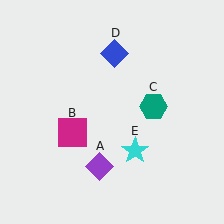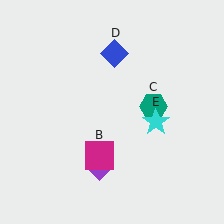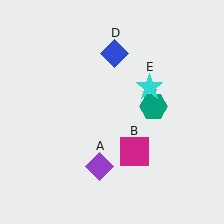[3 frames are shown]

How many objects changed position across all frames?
2 objects changed position: magenta square (object B), cyan star (object E).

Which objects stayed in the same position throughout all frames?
Purple diamond (object A) and teal hexagon (object C) and blue diamond (object D) remained stationary.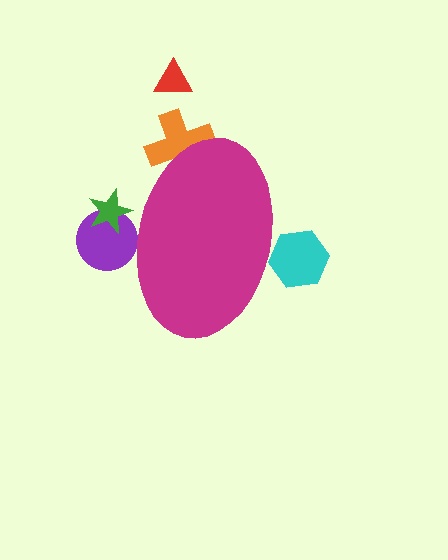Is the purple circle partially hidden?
Yes, the purple circle is partially hidden behind the magenta ellipse.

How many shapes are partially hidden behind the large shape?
4 shapes are partially hidden.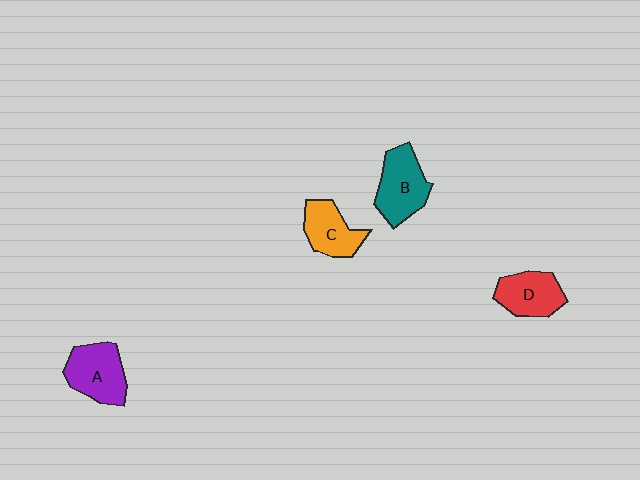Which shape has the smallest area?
Shape C (orange).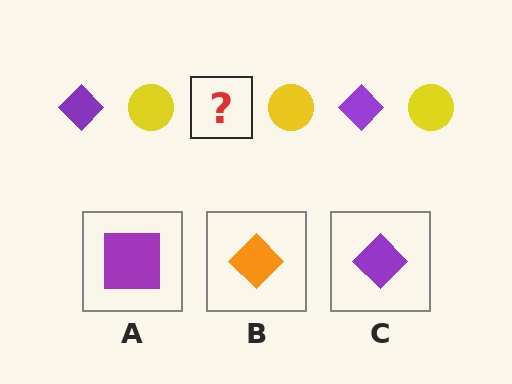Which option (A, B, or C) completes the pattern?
C.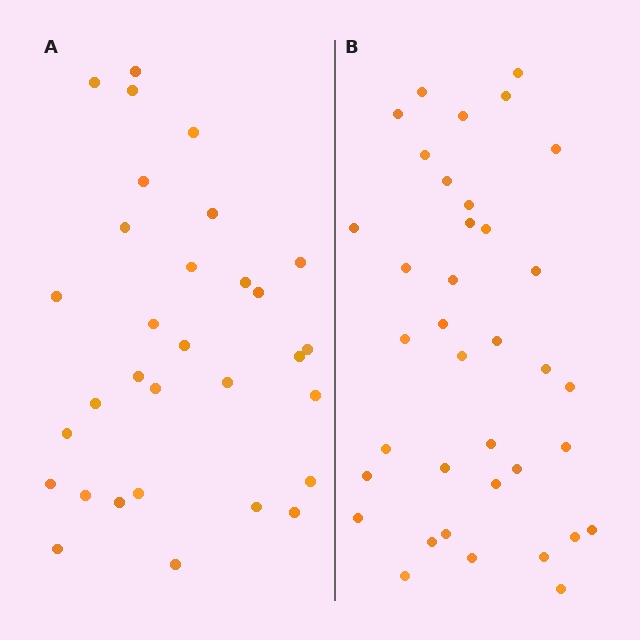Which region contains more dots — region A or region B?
Region B (the right region) has more dots.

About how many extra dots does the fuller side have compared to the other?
Region B has about 6 more dots than region A.